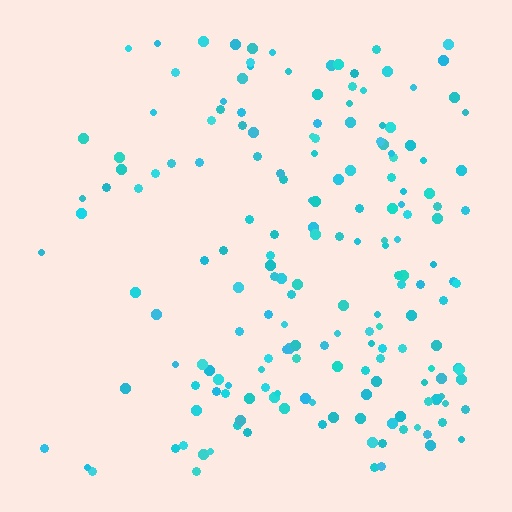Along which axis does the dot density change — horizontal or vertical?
Horizontal.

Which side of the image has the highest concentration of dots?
The right.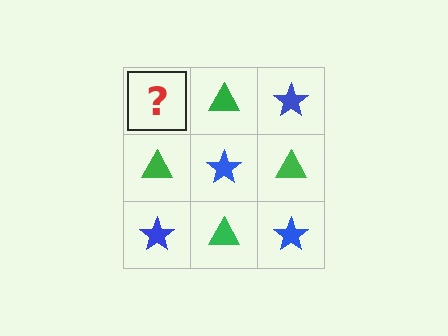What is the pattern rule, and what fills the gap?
The rule is that it alternates blue star and green triangle in a checkerboard pattern. The gap should be filled with a blue star.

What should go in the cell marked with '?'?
The missing cell should contain a blue star.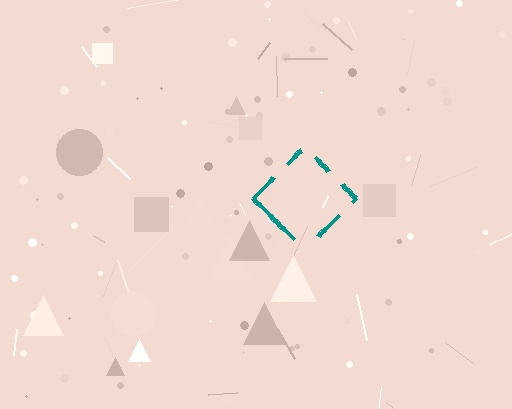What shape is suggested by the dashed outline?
The dashed outline suggests a diamond.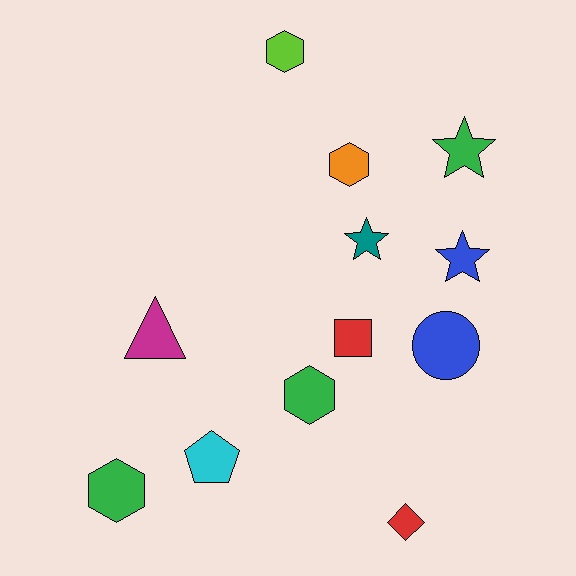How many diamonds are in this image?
There is 1 diamond.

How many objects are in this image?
There are 12 objects.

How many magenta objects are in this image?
There is 1 magenta object.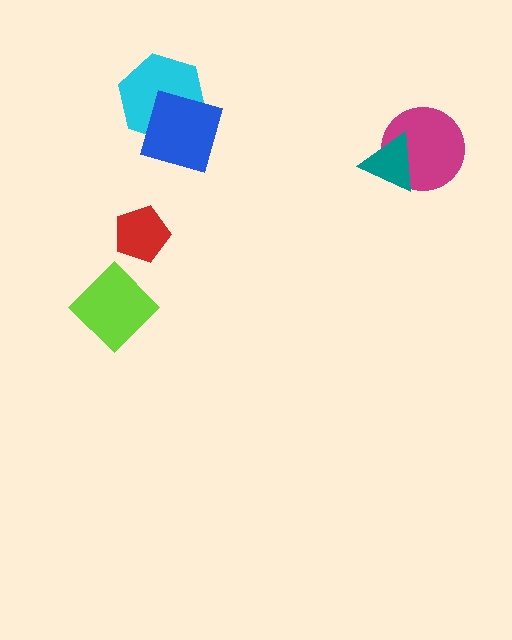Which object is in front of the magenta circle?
The teal triangle is in front of the magenta circle.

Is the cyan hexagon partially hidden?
Yes, it is partially covered by another shape.